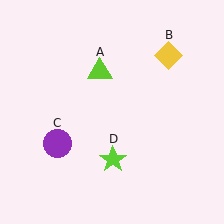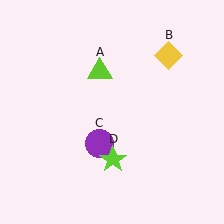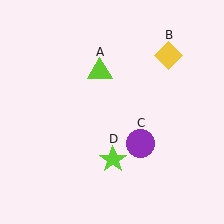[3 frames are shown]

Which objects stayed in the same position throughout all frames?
Lime triangle (object A) and yellow diamond (object B) and lime star (object D) remained stationary.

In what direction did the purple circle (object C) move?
The purple circle (object C) moved right.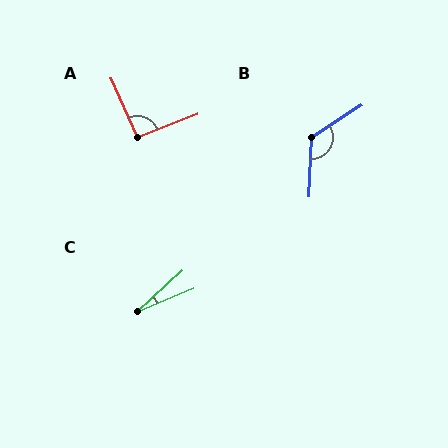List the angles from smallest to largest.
C (20°), A (93°), B (126°).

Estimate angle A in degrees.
Approximately 93 degrees.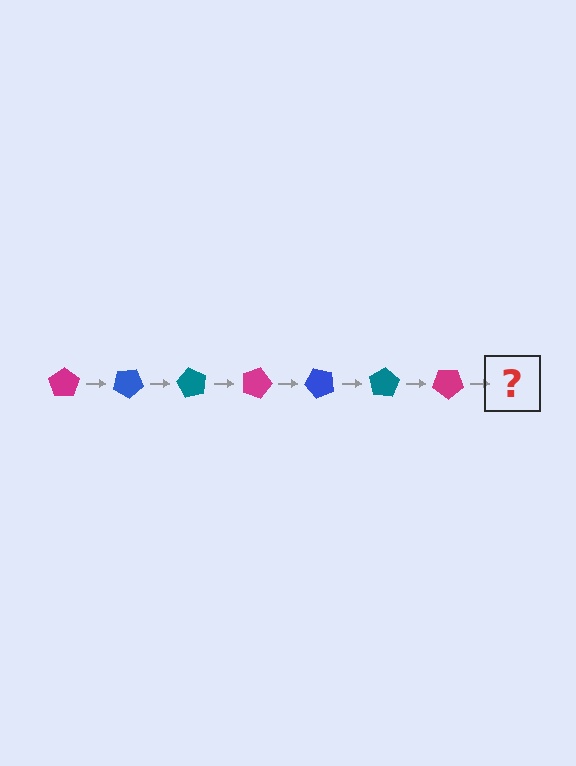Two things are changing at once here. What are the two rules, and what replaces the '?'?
The two rules are that it rotates 30 degrees each step and the color cycles through magenta, blue, and teal. The '?' should be a blue pentagon, rotated 210 degrees from the start.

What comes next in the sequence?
The next element should be a blue pentagon, rotated 210 degrees from the start.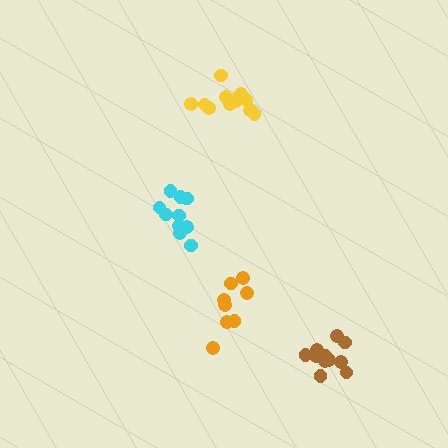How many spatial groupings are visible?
There are 4 spatial groupings.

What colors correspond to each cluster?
The clusters are colored: cyan, orange, yellow, brown.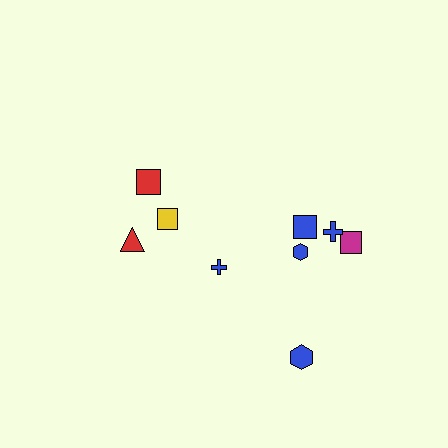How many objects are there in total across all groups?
There are 9 objects.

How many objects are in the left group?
There are 3 objects.